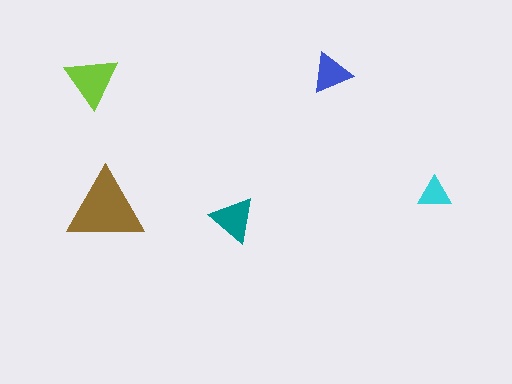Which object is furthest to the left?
The lime triangle is leftmost.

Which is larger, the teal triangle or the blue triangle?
The teal one.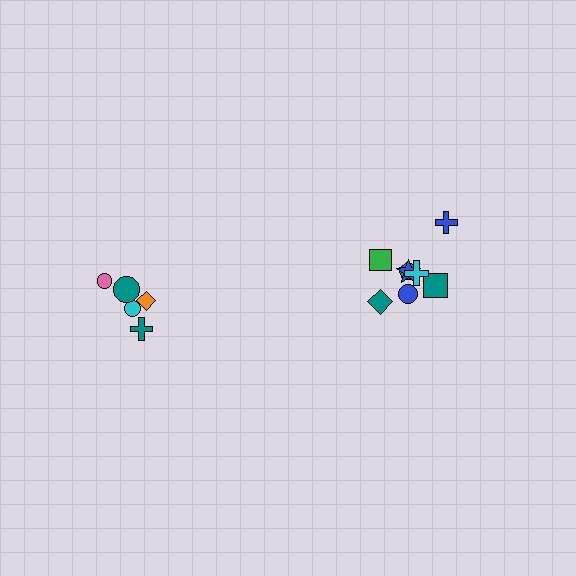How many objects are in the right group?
There are 8 objects.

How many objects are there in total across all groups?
There are 13 objects.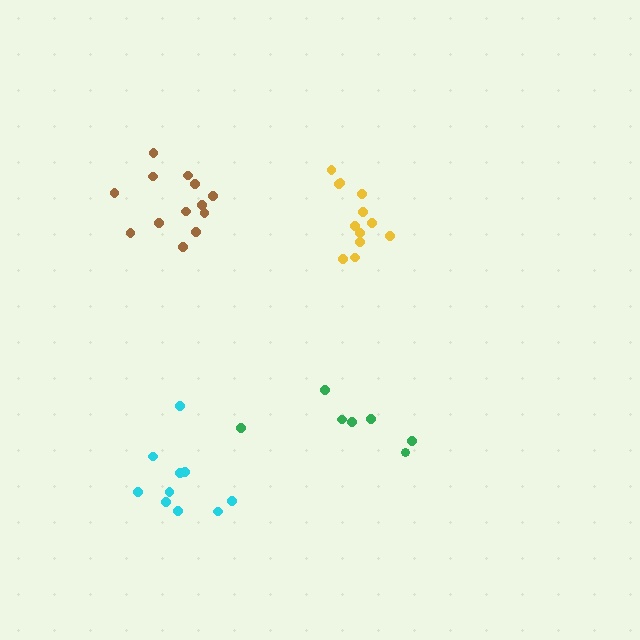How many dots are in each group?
Group 1: 7 dots, Group 2: 12 dots, Group 3: 13 dots, Group 4: 10 dots (42 total).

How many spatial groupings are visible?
There are 4 spatial groupings.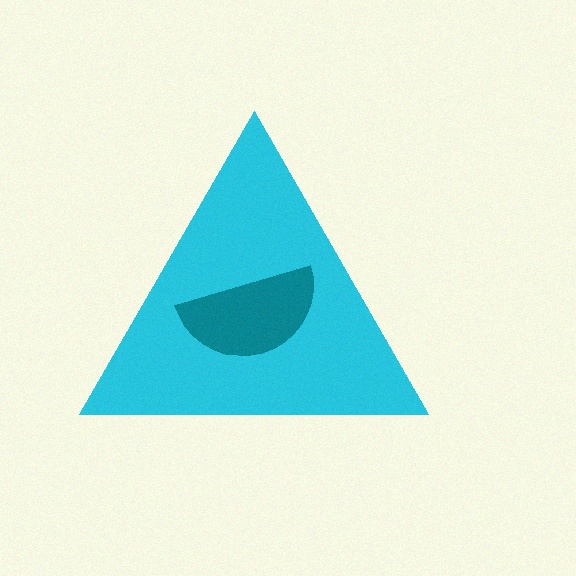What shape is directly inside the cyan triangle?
The teal semicircle.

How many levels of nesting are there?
2.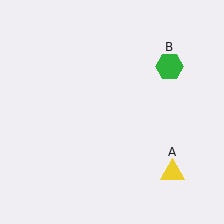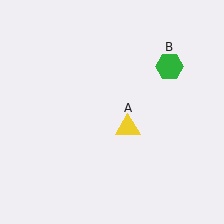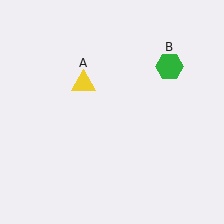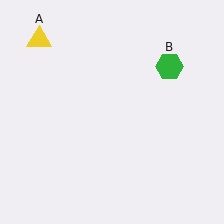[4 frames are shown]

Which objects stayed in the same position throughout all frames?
Green hexagon (object B) remained stationary.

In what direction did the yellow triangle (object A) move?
The yellow triangle (object A) moved up and to the left.